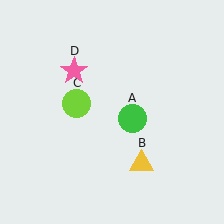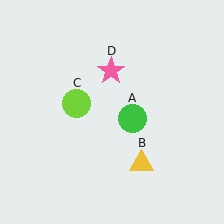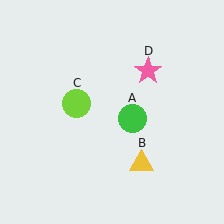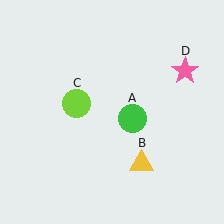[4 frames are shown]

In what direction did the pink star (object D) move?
The pink star (object D) moved right.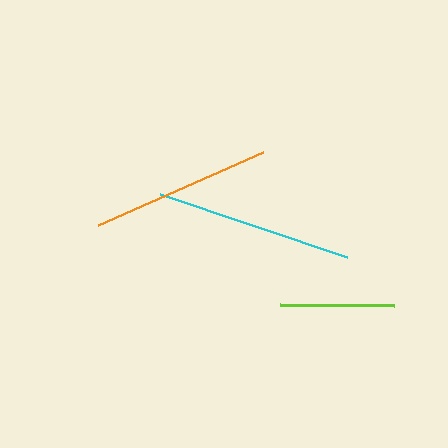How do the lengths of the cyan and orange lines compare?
The cyan and orange lines are approximately the same length.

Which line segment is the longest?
The cyan line is the longest at approximately 197 pixels.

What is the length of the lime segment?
The lime segment is approximately 114 pixels long.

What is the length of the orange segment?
The orange segment is approximately 180 pixels long.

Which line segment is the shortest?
The lime line is the shortest at approximately 114 pixels.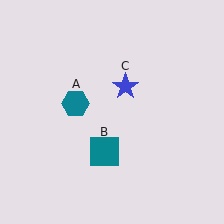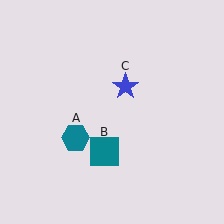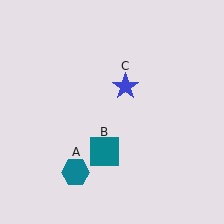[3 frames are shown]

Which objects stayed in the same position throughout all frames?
Teal square (object B) and blue star (object C) remained stationary.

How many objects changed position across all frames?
1 object changed position: teal hexagon (object A).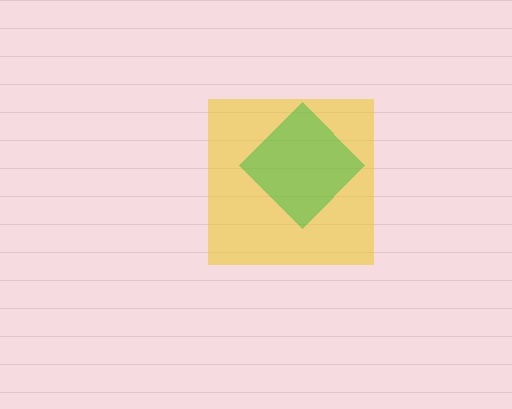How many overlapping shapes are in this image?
There are 2 overlapping shapes in the image.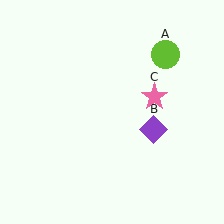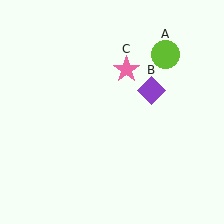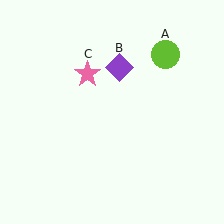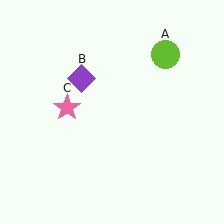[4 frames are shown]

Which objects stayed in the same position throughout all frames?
Lime circle (object A) remained stationary.